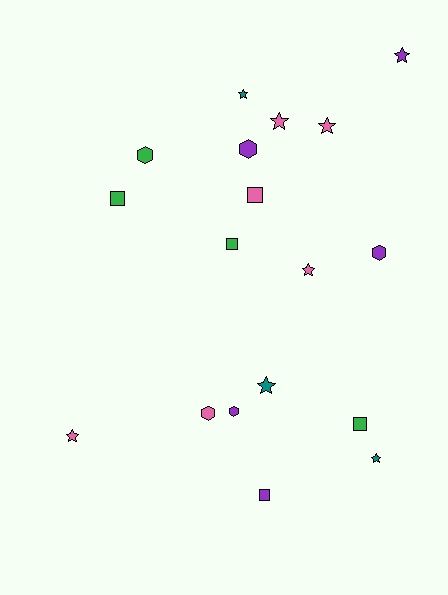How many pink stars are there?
There are 4 pink stars.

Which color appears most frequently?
Pink, with 6 objects.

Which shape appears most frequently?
Star, with 8 objects.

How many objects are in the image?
There are 18 objects.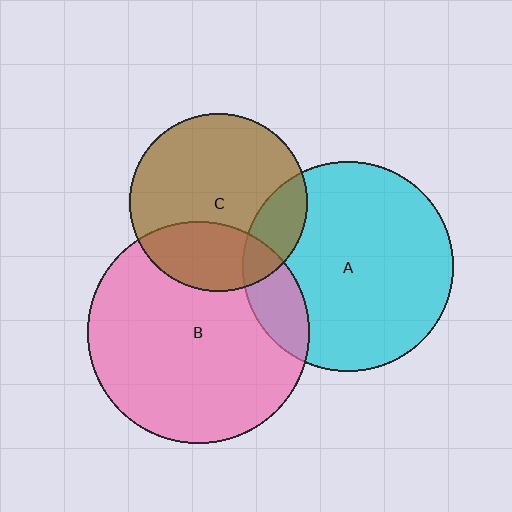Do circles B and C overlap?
Yes.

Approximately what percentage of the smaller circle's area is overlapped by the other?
Approximately 30%.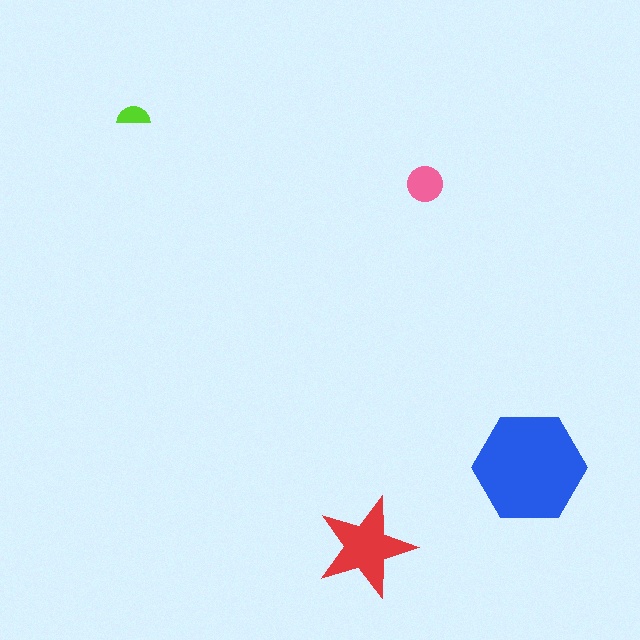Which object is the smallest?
The lime semicircle.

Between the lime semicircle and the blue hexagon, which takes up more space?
The blue hexagon.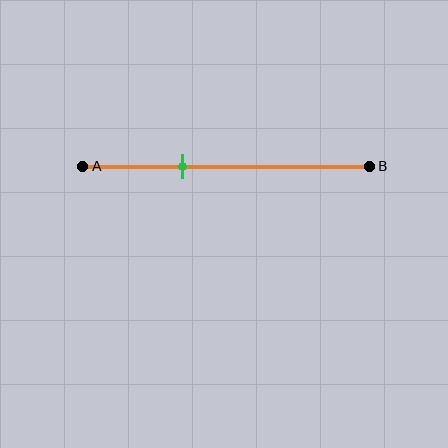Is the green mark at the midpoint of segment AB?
No, the mark is at about 35% from A, not at the 50% midpoint.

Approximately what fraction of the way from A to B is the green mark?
The green mark is approximately 35% of the way from A to B.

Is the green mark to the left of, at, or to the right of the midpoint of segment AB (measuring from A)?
The green mark is to the left of the midpoint of segment AB.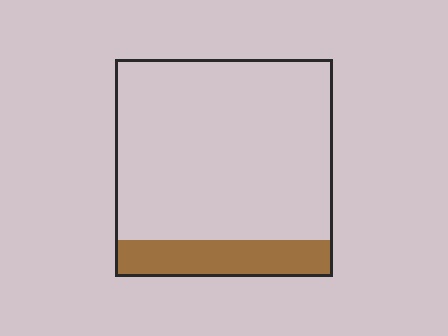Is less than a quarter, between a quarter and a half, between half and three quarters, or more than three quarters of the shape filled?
Less than a quarter.